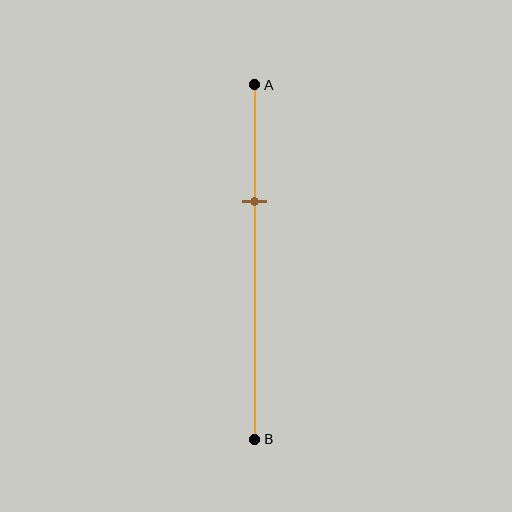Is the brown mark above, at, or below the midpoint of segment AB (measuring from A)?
The brown mark is above the midpoint of segment AB.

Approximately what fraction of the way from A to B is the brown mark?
The brown mark is approximately 35% of the way from A to B.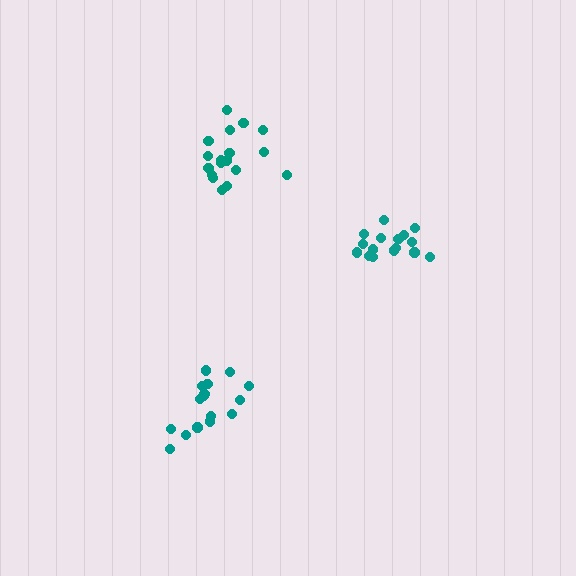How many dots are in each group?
Group 1: 16 dots, Group 2: 17 dots, Group 3: 18 dots (51 total).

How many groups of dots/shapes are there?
There are 3 groups.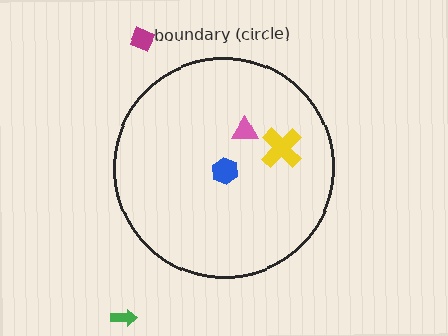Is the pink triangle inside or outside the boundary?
Inside.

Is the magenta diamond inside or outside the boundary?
Outside.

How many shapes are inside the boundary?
3 inside, 2 outside.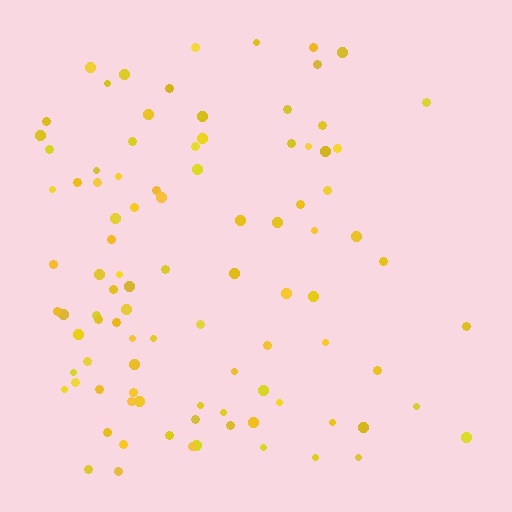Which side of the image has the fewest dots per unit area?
The right.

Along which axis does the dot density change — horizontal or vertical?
Horizontal.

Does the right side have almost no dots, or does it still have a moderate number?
Still a moderate number, just noticeably fewer than the left.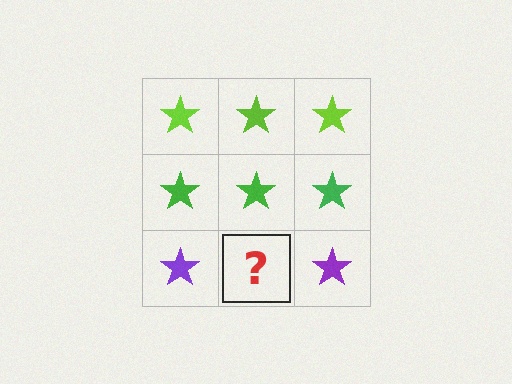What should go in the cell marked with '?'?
The missing cell should contain a purple star.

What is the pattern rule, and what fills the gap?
The rule is that each row has a consistent color. The gap should be filled with a purple star.